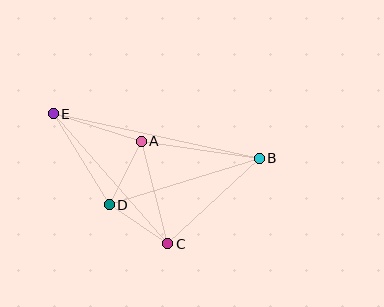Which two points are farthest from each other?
Points B and E are farthest from each other.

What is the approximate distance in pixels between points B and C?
The distance between B and C is approximately 125 pixels.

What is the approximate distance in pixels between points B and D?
The distance between B and D is approximately 157 pixels.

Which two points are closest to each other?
Points C and D are closest to each other.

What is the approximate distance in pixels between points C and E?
The distance between C and E is approximately 174 pixels.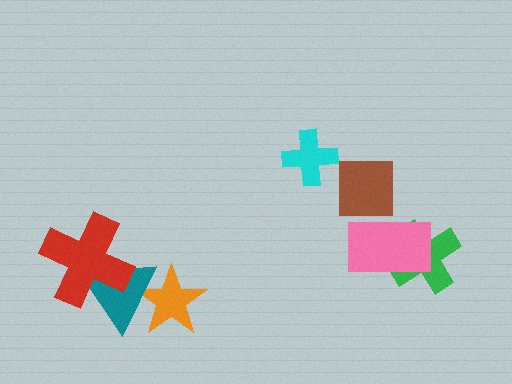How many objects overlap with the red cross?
1 object overlaps with the red cross.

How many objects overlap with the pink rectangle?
1 object overlaps with the pink rectangle.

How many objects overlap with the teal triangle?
2 objects overlap with the teal triangle.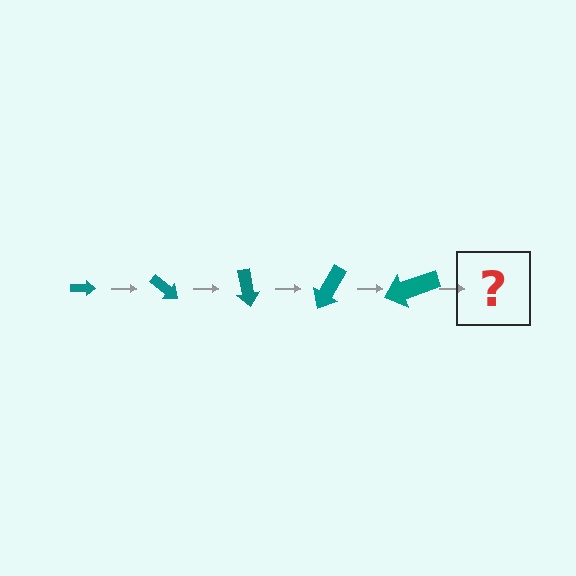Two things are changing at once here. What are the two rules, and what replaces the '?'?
The two rules are that the arrow grows larger each step and it rotates 40 degrees each step. The '?' should be an arrow, larger than the previous one and rotated 200 degrees from the start.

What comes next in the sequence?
The next element should be an arrow, larger than the previous one and rotated 200 degrees from the start.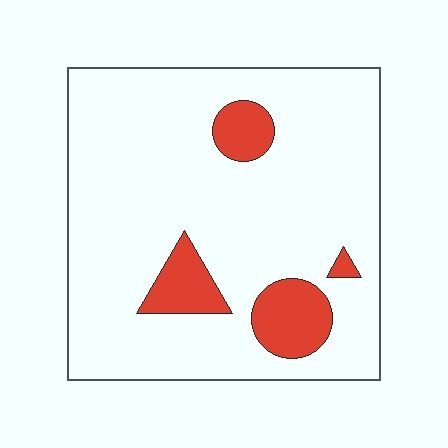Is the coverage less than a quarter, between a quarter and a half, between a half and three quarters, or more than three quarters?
Less than a quarter.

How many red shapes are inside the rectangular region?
4.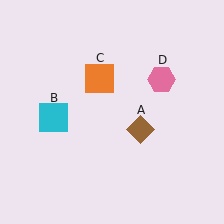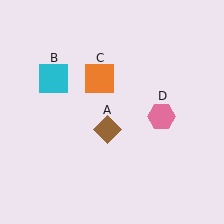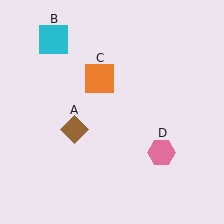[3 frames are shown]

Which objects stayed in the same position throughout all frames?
Orange square (object C) remained stationary.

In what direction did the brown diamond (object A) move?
The brown diamond (object A) moved left.